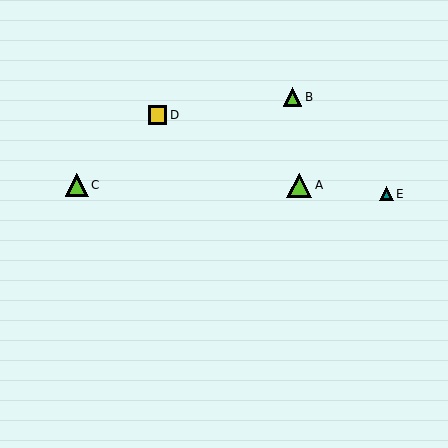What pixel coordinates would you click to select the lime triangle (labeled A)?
Click at (299, 185) to select the lime triangle A.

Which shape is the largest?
The lime triangle (labeled A) is the largest.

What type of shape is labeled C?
Shape C is a lime triangle.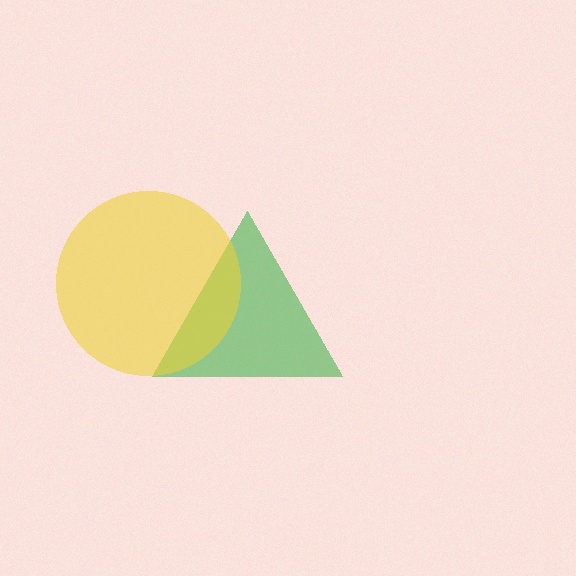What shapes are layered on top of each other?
The layered shapes are: a green triangle, a yellow circle.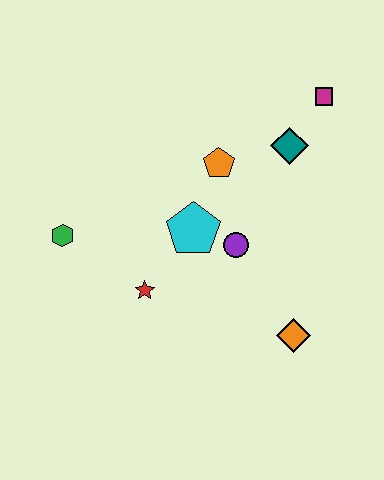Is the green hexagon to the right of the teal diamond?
No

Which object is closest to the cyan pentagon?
The purple circle is closest to the cyan pentagon.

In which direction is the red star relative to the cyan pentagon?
The red star is below the cyan pentagon.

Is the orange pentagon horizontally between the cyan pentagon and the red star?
No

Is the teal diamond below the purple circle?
No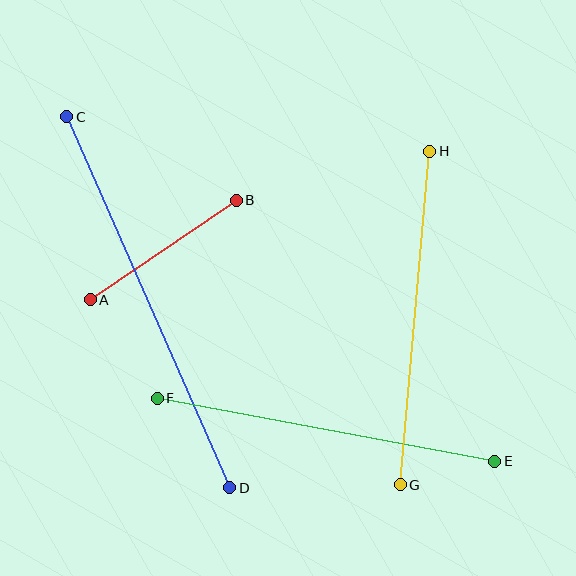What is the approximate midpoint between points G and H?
The midpoint is at approximately (415, 318) pixels.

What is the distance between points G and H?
The distance is approximately 335 pixels.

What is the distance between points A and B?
The distance is approximately 176 pixels.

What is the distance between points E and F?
The distance is approximately 343 pixels.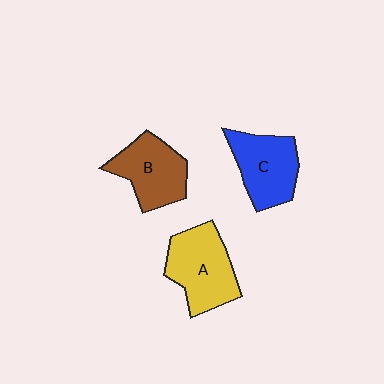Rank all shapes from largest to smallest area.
From largest to smallest: A (yellow), C (blue), B (brown).